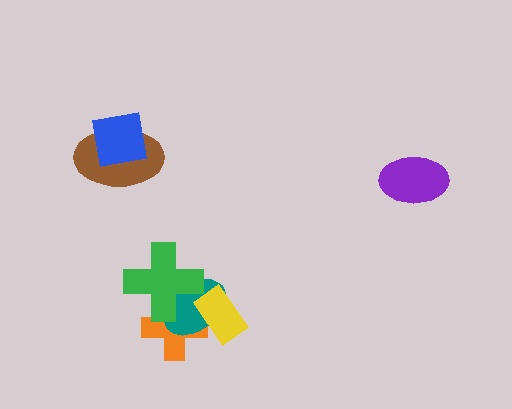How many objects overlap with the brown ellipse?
1 object overlaps with the brown ellipse.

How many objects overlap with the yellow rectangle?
2 objects overlap with the yellow rectangle.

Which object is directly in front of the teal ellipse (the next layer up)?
The yellow rectangle is directly in front of the teal ellipse.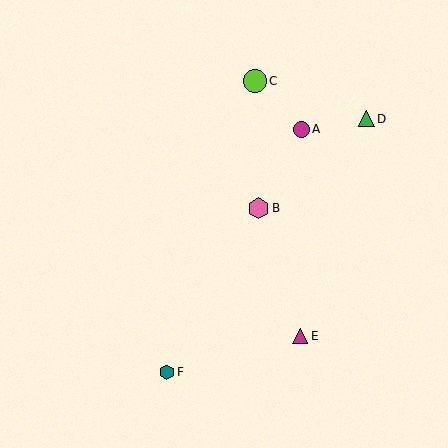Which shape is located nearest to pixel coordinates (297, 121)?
The magenta circle (labeled A) at (301, 129) is nearest to that location.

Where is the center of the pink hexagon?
The center of the pink hexagon is at (258, 208).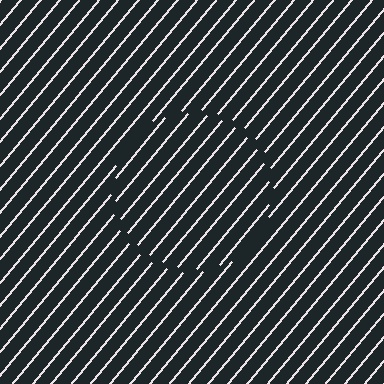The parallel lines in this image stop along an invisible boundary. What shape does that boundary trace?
An illusory circle. The interior of the shape contains the same grating, shifted by half a period — the contour is defined by the phase discontinuity where line-ends from the inner and outer gratings abut.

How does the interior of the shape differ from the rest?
The interior of the shape contains the same grating, shifted by half a period — the contour is defined by the phase discontinuity where line-ends from the inner and outer gratings abut.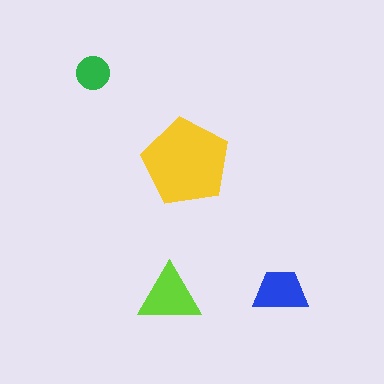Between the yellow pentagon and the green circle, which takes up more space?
The yellow pentagon.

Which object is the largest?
The yellow pentagon.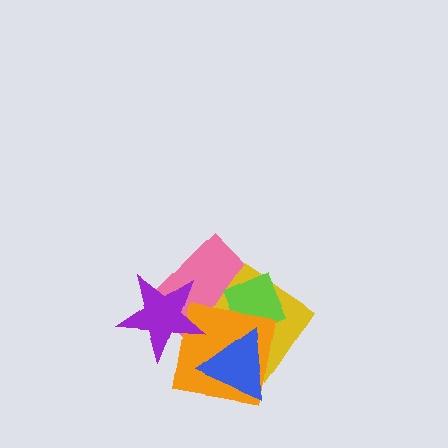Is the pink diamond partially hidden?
Yes, it is partially covered by another shape.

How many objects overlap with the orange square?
5 objects overlap with the orange square.